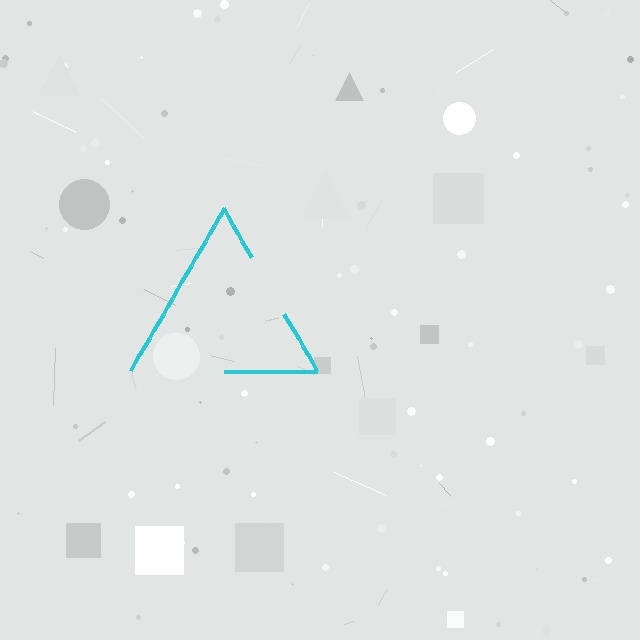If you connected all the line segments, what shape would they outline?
They would outline a triangle.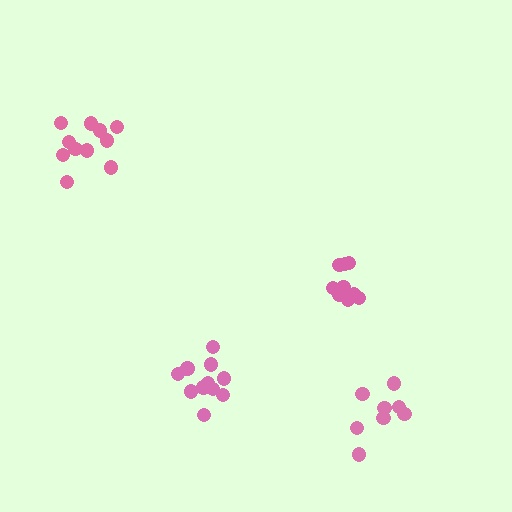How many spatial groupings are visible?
There are 4 spatial groupings.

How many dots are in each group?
Group 1: 10 dots, Group 2: 8 dots, Group 3: 11 dots, Group 4: 11 dots (40 total).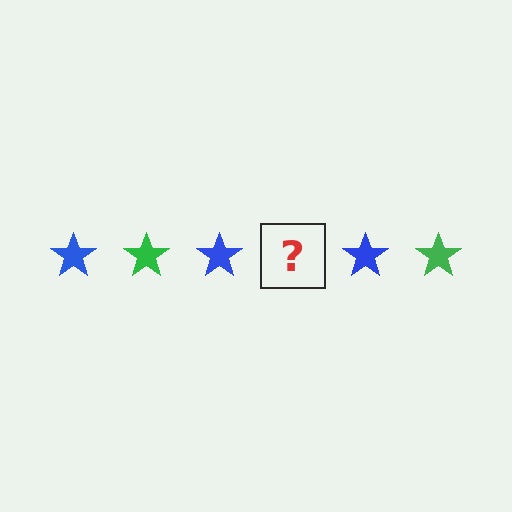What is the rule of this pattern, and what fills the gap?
The rule is that the pattern cycles through blue, green stars. The gap should be filled with a green star.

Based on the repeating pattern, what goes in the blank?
The blank should be a green star.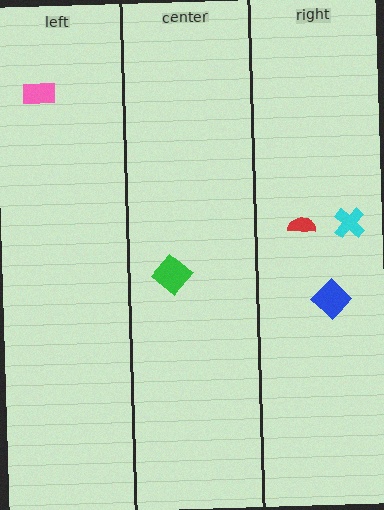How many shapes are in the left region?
1.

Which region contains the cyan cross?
The right region.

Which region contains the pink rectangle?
The left region.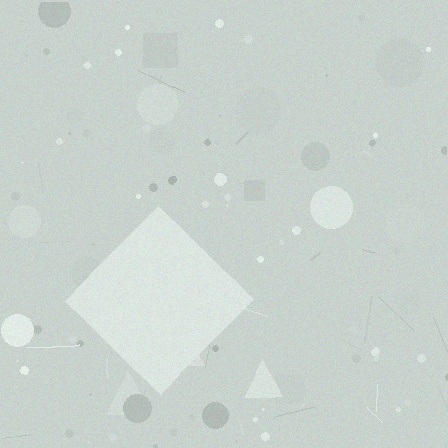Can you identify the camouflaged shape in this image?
The camouflaged shape is a diamond.